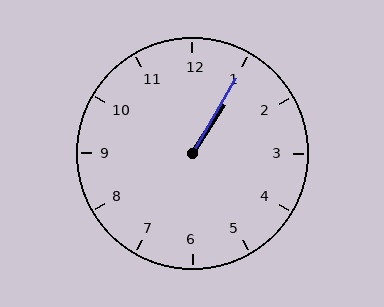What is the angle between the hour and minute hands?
Approximately 2 degrees.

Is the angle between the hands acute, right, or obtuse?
It is acute.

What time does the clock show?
1:05.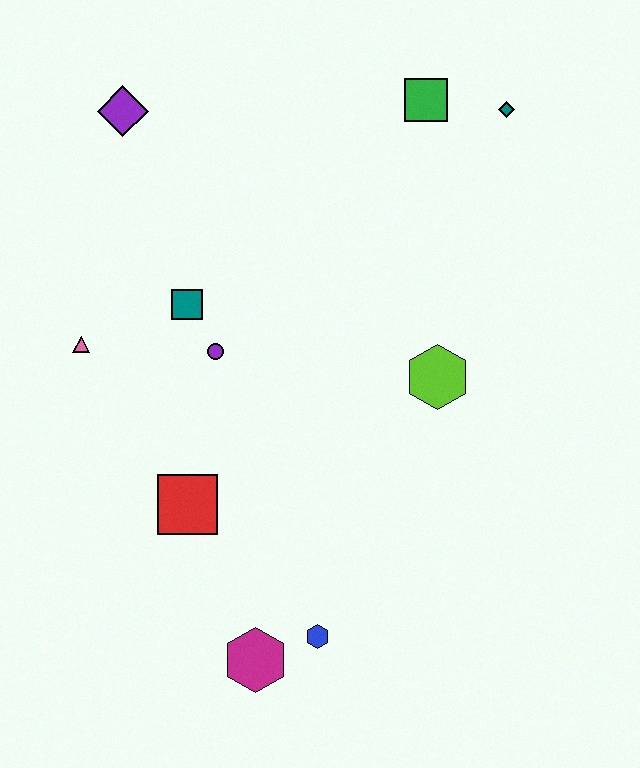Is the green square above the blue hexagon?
Yes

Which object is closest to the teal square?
The purple circle is closest to the teal square.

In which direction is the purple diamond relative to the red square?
The purple diamond is above the red square.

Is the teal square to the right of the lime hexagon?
No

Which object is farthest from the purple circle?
The teal diamond is farthest from the purple circle.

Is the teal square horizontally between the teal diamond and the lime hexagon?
No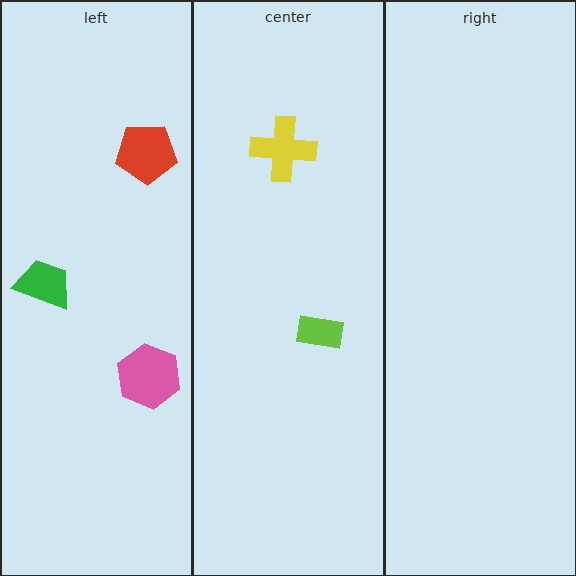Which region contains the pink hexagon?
The left region.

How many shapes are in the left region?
3.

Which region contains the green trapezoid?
The left region.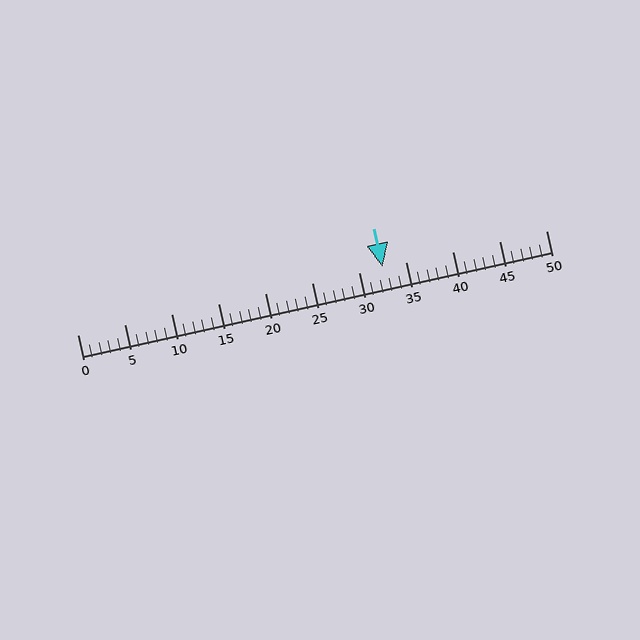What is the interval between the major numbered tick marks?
The major tick marks are spaced 5 units apart.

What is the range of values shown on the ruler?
The ruler shows values from 0 to 50.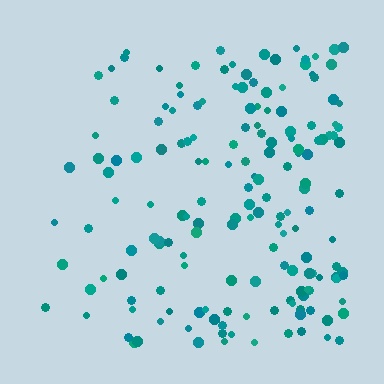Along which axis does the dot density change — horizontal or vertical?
Horizontal.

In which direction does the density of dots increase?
From left to right, with the right side densest.